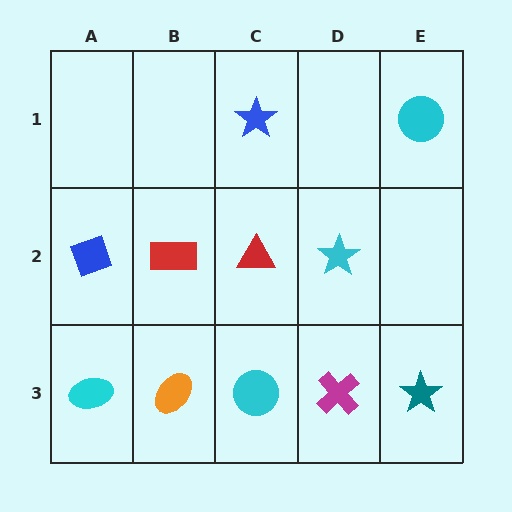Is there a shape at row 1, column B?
No, that cell is empty.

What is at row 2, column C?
A red triangle.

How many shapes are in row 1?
2 shapes.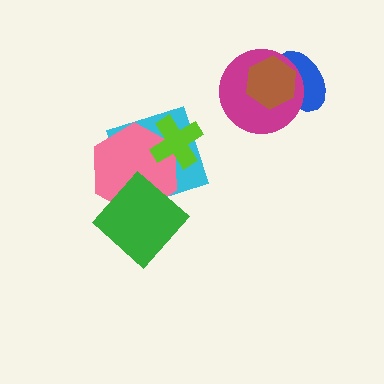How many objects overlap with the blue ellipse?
2 objects overlap with the blue ellipse.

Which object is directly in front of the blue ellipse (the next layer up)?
The magenta circle is directly in front of the blue ellipse.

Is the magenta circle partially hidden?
Yes, it is partially covered by another shape.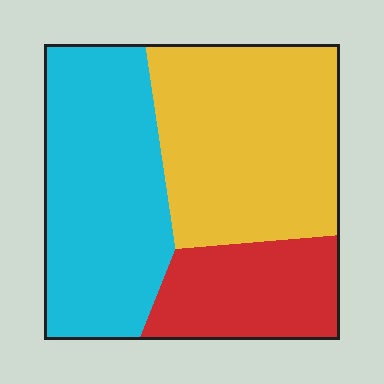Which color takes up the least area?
Red, at roughly 20%.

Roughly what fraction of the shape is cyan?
Cyan covers about 40% of the shape.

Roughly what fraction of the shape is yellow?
Yellow covers about 40% of the shape.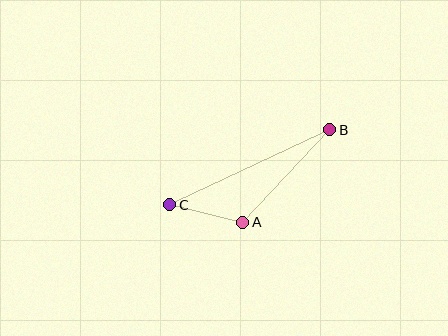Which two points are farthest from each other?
Points B and C are farthest from each other.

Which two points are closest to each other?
Points A and C are closest to each other.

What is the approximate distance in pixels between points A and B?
The distance between A and B is approximately 127 pixels.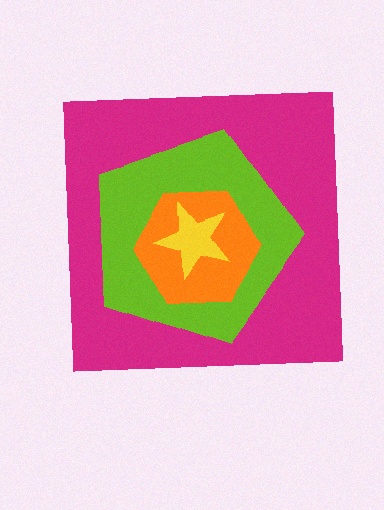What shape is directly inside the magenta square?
The lime pentagon.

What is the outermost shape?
The magenta square.